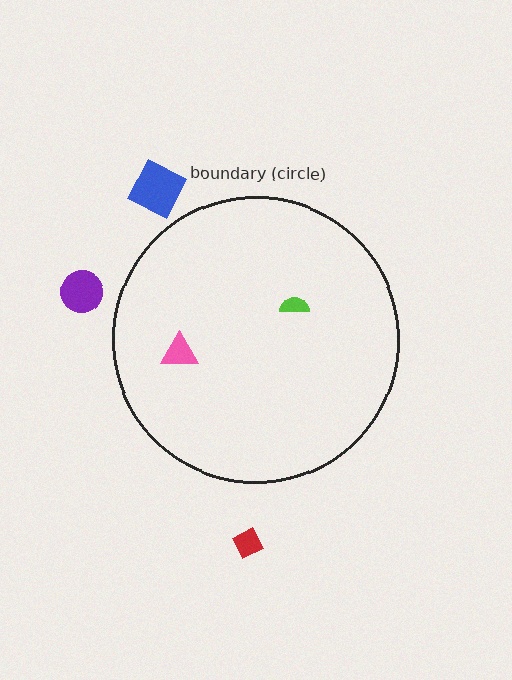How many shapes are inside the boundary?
2 inside, 3 outside.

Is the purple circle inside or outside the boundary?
Outside.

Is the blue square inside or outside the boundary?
Outside.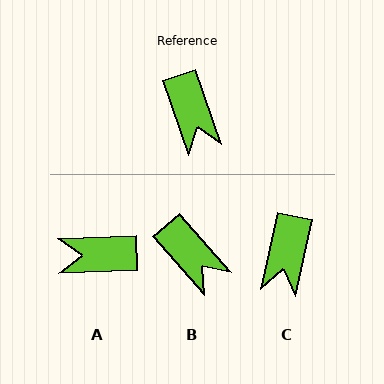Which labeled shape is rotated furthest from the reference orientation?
A, about 107 degrees away.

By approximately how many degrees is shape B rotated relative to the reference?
Approximately 22 degrees counter-clockwise.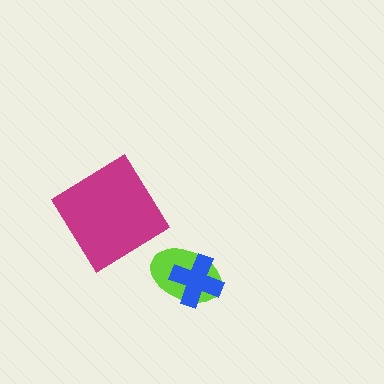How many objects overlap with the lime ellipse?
1 object overlaps with the lime ellipse.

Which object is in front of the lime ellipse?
The blue cross is in front of the lime ellipse.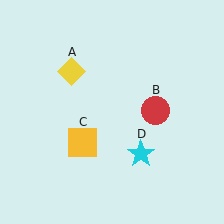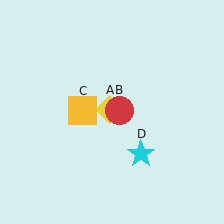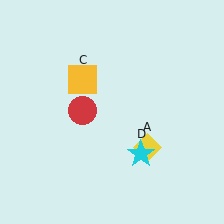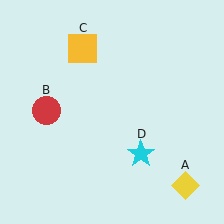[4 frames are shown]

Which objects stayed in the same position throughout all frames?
Cyan star (object D) remained stationary.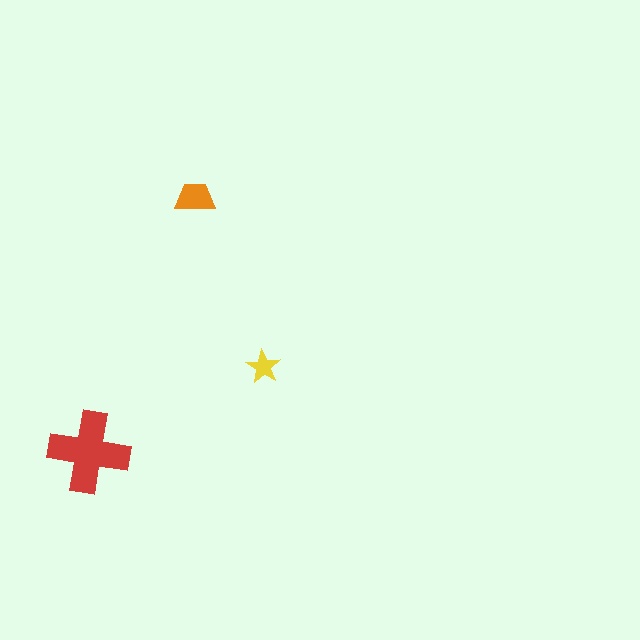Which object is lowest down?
The red cross is bottommost.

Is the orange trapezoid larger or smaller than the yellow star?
Larger.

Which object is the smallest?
The yellow star.